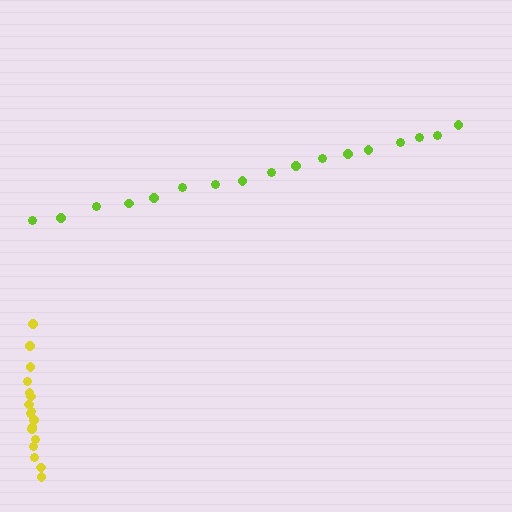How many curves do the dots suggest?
There are 2 distinct paths.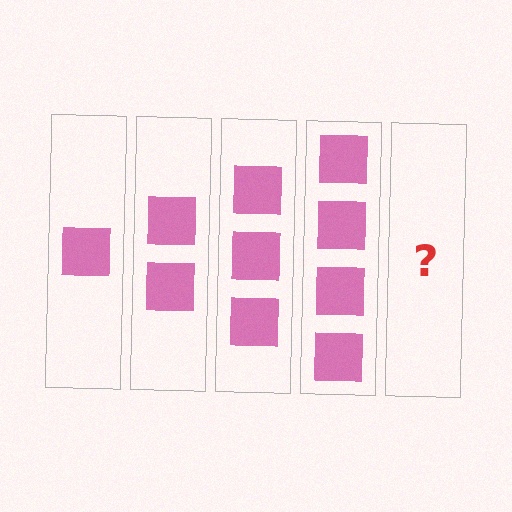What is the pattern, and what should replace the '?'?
The pattern is that each step adds one more square. The '?' should be 5 squares.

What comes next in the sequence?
The next element should be 5 squares.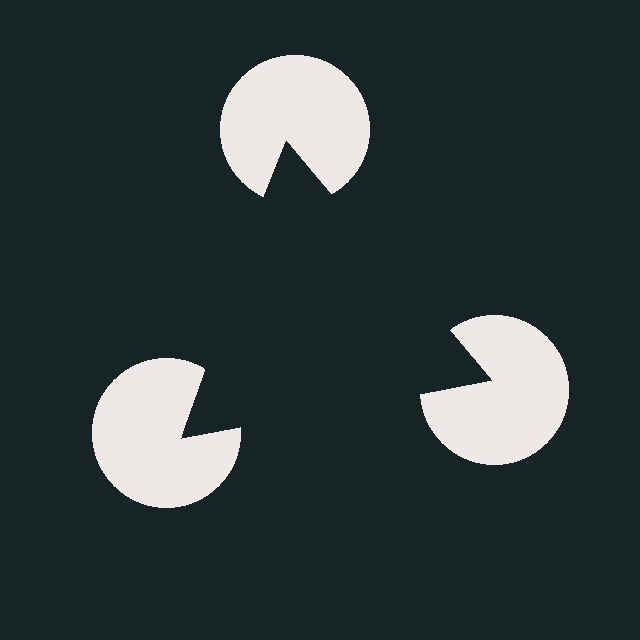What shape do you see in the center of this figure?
An illusory triangle — its edges are inferred from the aligned wedge cuts in the pac-man discs, not physically drawn.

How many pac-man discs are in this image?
There are 3 — one at each vertex of the illusory triangle.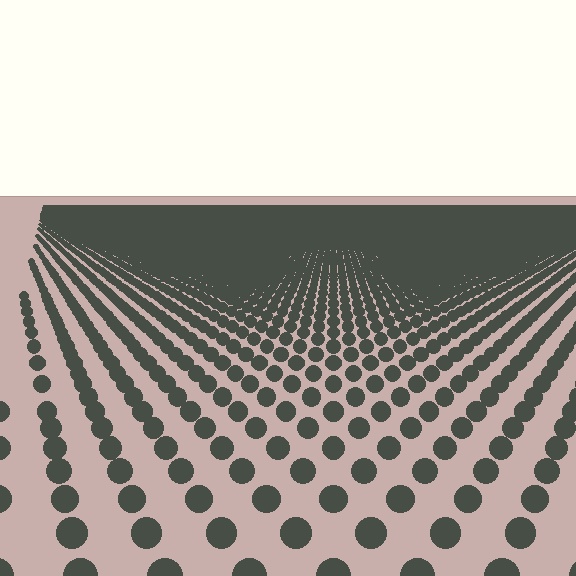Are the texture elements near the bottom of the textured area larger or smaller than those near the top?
Larger. Near the bottom, elements are closer to the viewer and appear at a bigger on-screen size.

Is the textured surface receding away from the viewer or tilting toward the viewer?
The surface is receding away from the viewer. Texture elements get smaller and denser toward the top.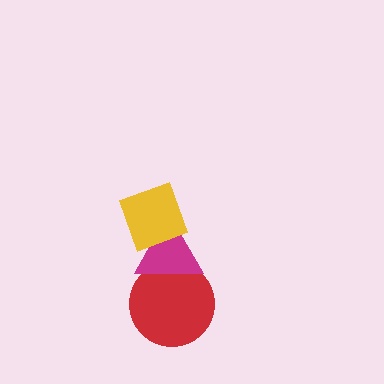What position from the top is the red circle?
The red circle is 3rd from the top.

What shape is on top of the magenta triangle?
The yellow diamond is on top of the magenta triangle.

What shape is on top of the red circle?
The magenta triangle is on top of the red circle.